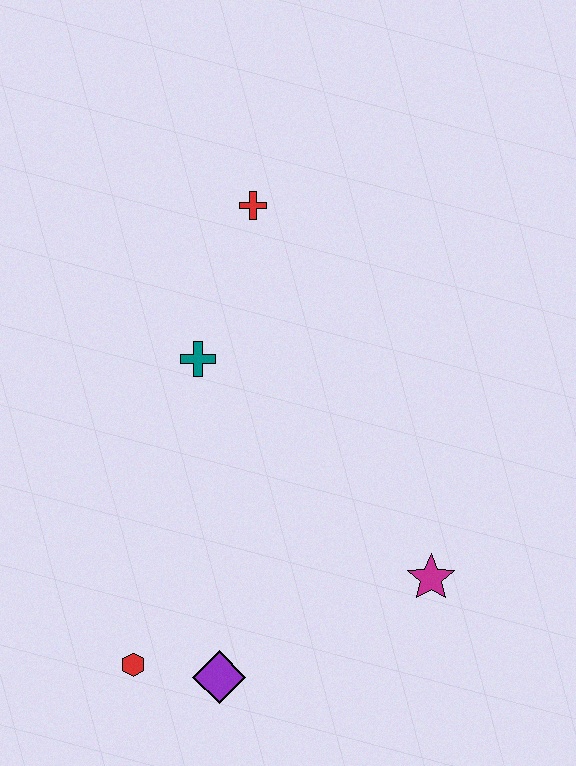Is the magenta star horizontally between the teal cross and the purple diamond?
No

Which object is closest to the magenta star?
The purple diamond is closest to the magenta star.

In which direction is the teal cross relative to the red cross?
The teal cross is below the red cross.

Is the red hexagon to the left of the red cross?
Yes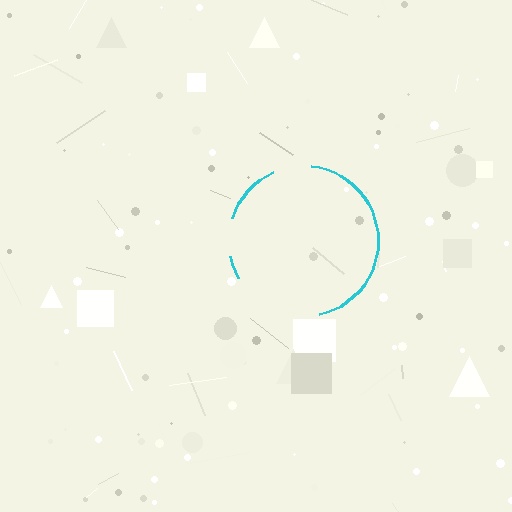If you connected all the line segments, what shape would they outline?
They would outline a circle.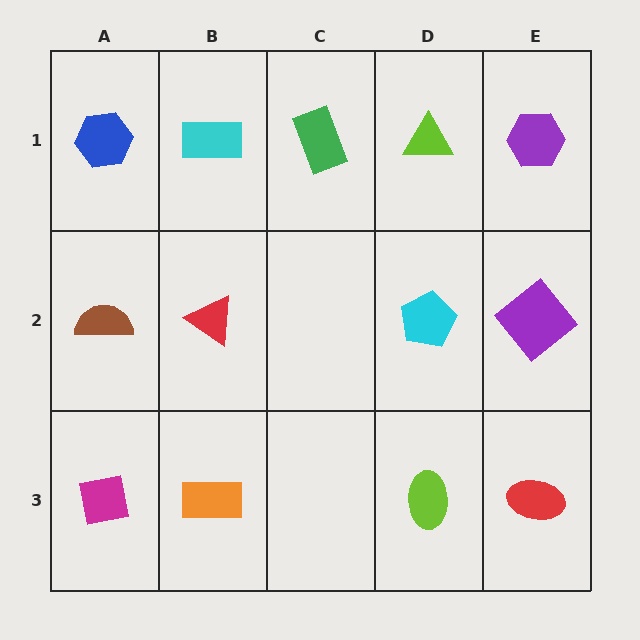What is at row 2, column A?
A brown semicircle.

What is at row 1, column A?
A blue hexagon.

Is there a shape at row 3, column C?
No, that cell is empty.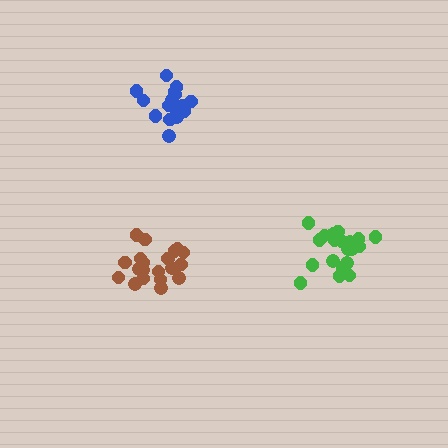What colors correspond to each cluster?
The clusters are colored: brown, green, blue.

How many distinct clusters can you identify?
There are 3 distinct clusters.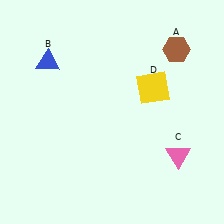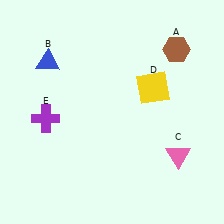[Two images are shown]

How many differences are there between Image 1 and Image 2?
There is 1 difference between the two images.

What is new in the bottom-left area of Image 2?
A purple cross (E) was added in the bottom-left area of Image 2.